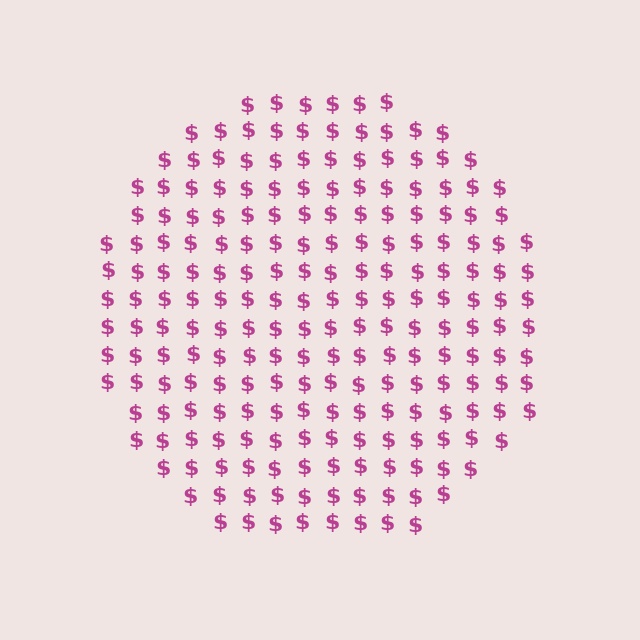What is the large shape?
The large shape is a circle.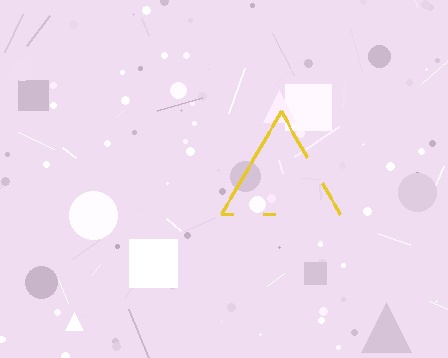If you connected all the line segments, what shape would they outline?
They would outline a triangle.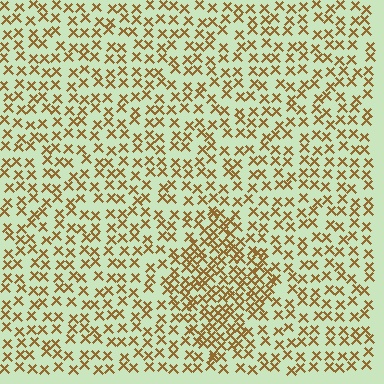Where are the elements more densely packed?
The elements are more densely packed inside the diamond boundary.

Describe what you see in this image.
The image contains small brown elements arranged at two different densities. A diamond-shaped region is visible where the elements are more densely packed than the surrounding area.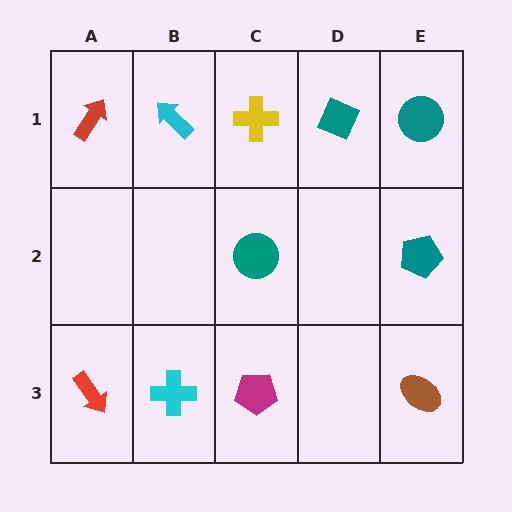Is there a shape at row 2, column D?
No, that cell is empty.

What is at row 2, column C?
A teal circle.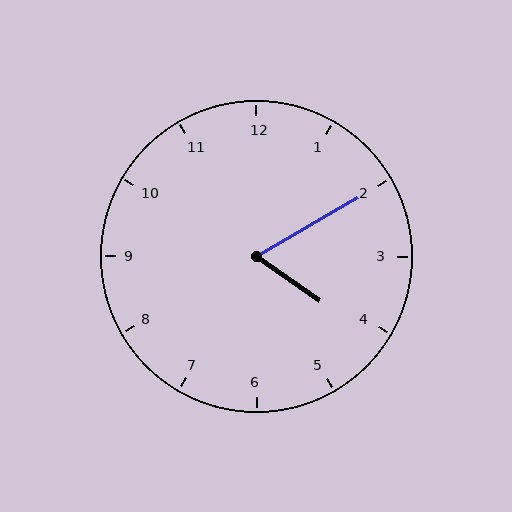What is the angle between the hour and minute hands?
Approximately 65 degrees.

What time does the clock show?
4:10.